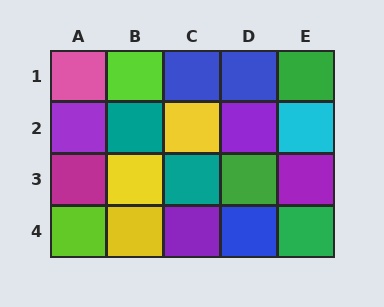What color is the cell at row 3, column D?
Green.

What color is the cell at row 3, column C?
Teal.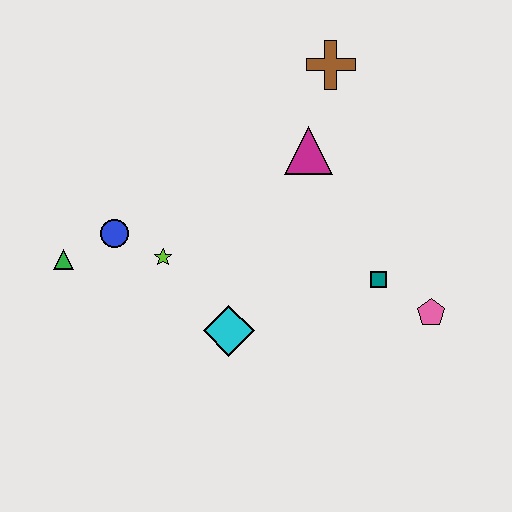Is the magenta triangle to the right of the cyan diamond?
Yes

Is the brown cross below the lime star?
No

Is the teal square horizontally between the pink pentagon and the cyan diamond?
Yes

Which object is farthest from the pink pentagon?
The green triangle is farthest from the pink pentagon.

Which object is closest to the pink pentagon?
The teal square is closest to the pink pentagon.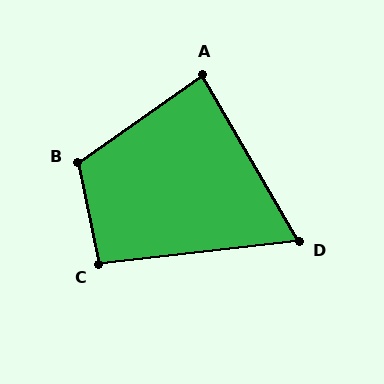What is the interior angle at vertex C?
Approximately 95 degrees (obtuse).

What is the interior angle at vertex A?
Approximately 85 degrees (acute).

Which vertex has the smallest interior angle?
D, at approximately 66 degrees.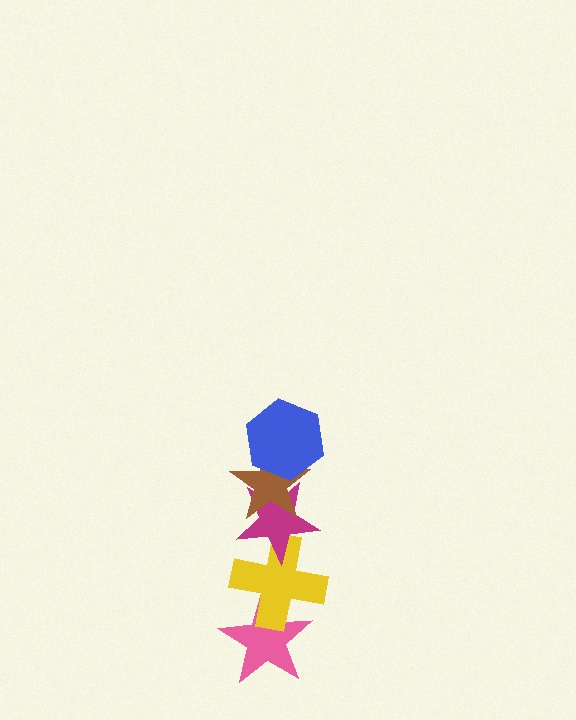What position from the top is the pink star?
The pink star is 5th from the top.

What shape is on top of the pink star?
The yellow cross is on top of the pink star.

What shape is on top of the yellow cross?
The magenta star is on top of the yellow cross.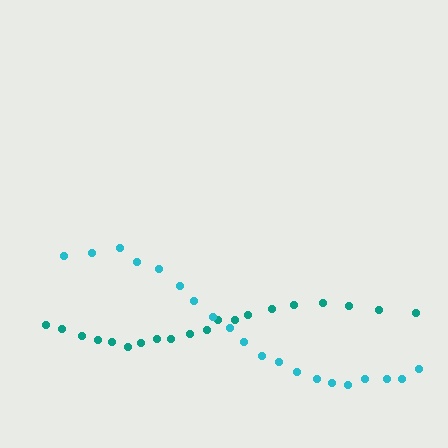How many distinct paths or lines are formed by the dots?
There are 2 distinct paths.